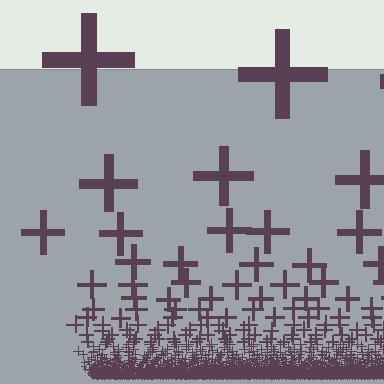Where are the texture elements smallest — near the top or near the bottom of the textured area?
Near the bottom.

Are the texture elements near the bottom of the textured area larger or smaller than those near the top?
Smaller. The gradient is inverted — elements near the bottom are smaller and denser.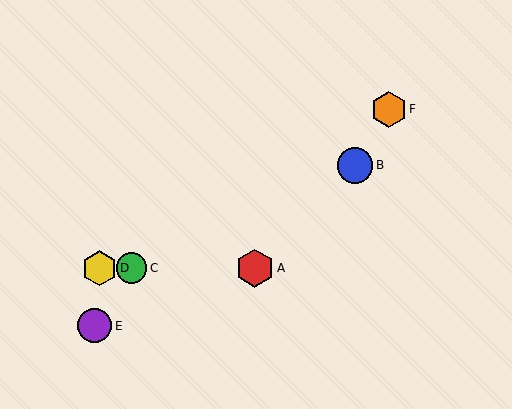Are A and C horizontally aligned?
Yes, both are at y≈268.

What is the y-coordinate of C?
Object C is at y≈268.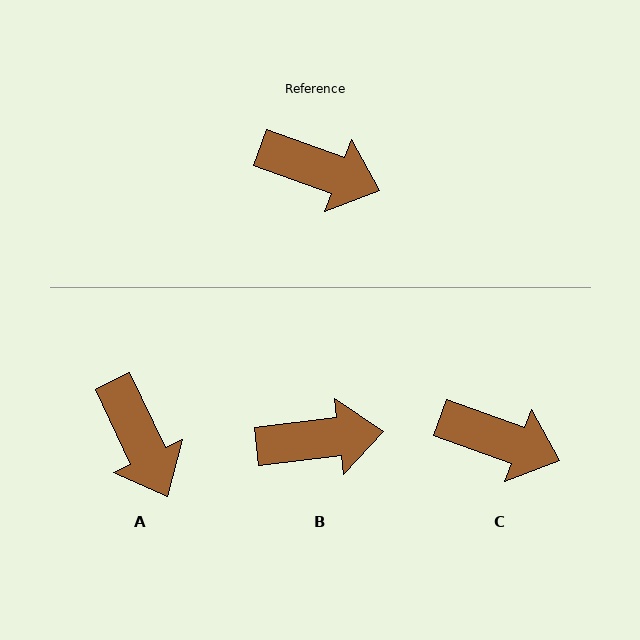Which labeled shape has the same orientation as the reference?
C.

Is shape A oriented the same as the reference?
No, it is off by about 45 degrees.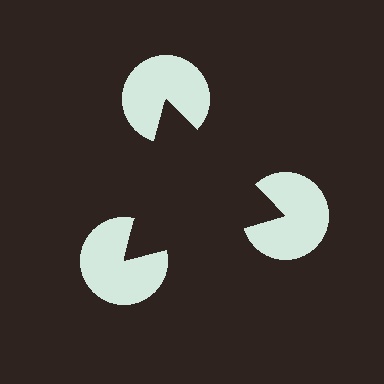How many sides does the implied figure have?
3 sides.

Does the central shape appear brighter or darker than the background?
It typically appears slightly darker than the background, even though no actual brightness change is drawn.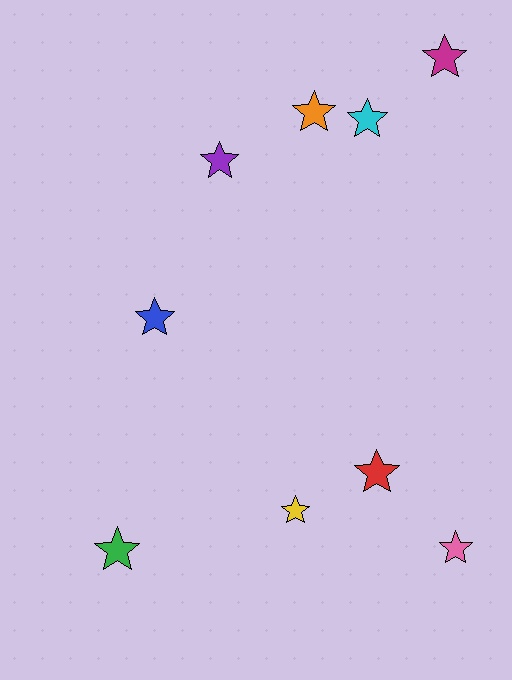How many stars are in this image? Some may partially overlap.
There are 9 stars.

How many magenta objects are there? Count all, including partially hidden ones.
There is 1 magenta object.